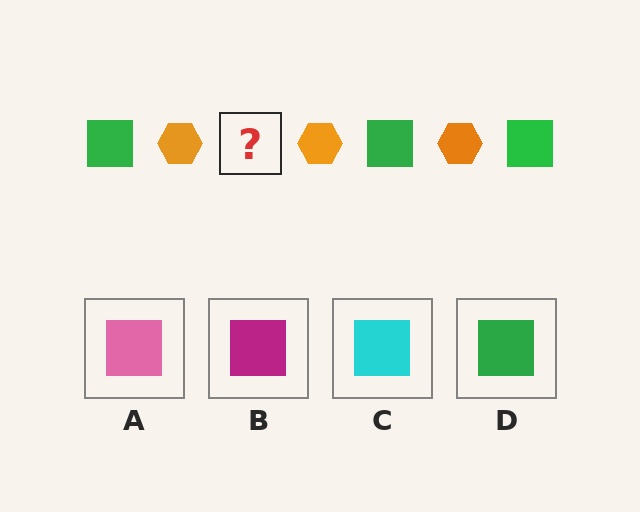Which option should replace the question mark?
Option D.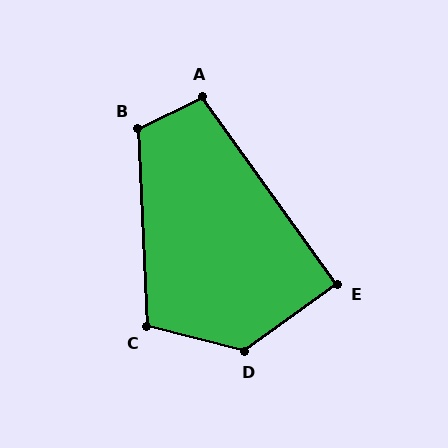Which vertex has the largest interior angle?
D, at approximately 130 degrees.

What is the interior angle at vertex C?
Approximately 106 degrees (obtuse).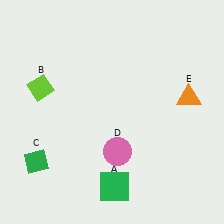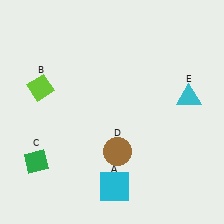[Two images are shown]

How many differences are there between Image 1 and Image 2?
There are 3 differences between the two images.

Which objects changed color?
A changed from green to cyan. D changed from pink to brown. E changed from orange to cyan.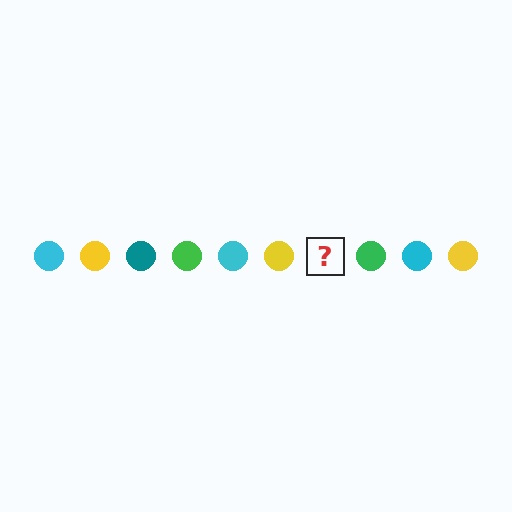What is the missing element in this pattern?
The missing element is a teal circle.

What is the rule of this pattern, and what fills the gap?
The rule is that the pattern cycles through cyan, yellow, teal, green circles. The gap should be filled with a teal circle.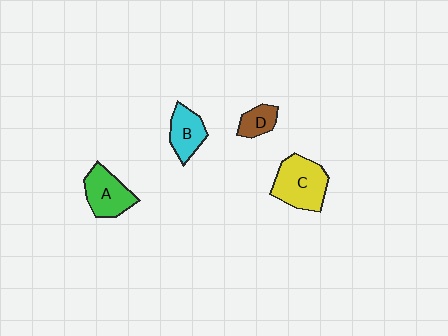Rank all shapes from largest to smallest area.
From largest to smallest: C (yellow), A (green), B (cyan), D (brown).